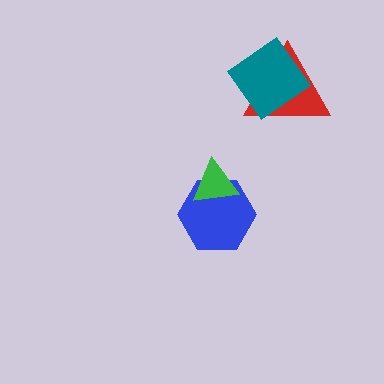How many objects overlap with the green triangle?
1 object overlaps with the green triangle.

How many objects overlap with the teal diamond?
1 object overlaps with the teal diamond.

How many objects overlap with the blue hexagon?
1 object overlaps with the blue hexagon.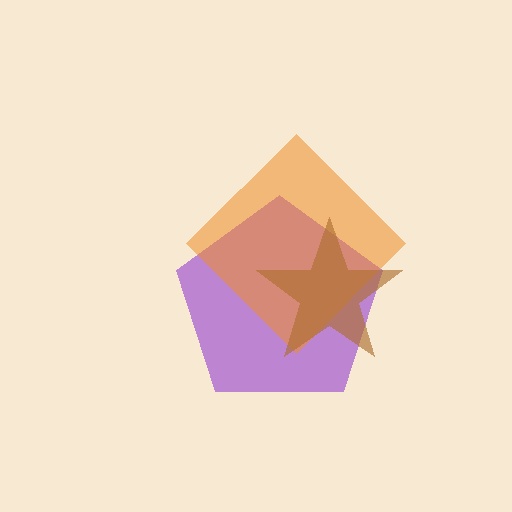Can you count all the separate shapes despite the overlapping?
Yes, there are 3 separate shapes.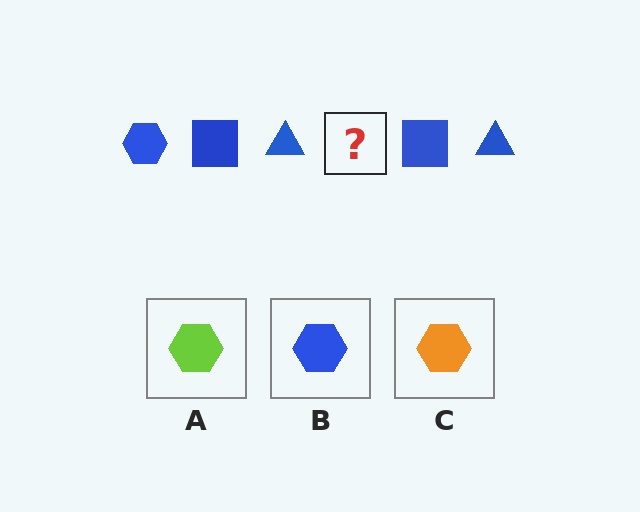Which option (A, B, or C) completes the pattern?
B.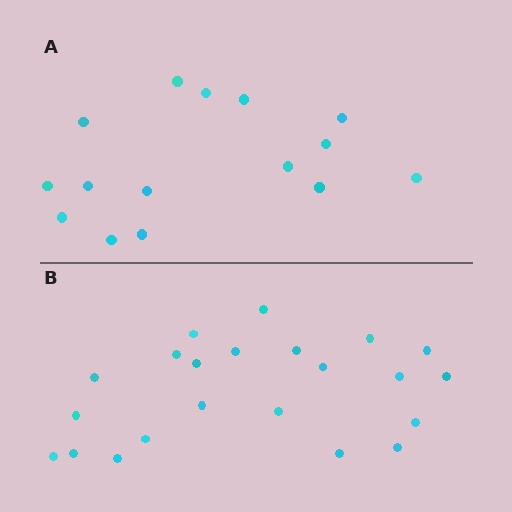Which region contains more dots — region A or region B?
Region B (the bottom region) has more dots.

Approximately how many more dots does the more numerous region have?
Region B has roughly 8 or so more dots than region A.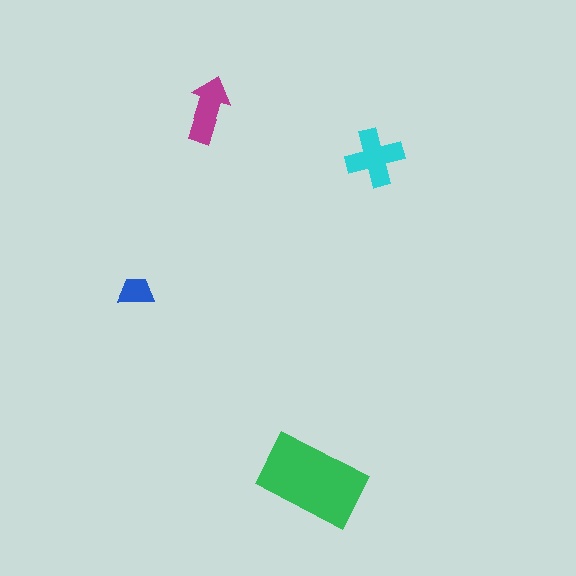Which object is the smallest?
The blue trapezoid.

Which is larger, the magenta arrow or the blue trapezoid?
The magenta arrow.